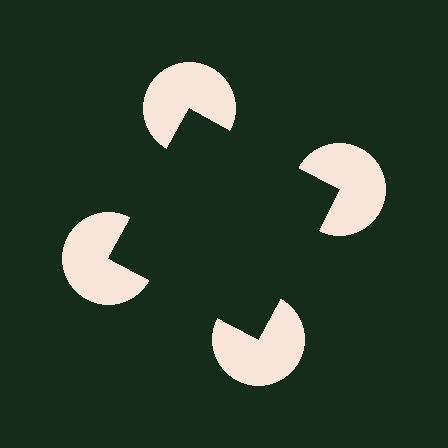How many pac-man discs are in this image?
There are 4 — one at each vertex of the illusory square.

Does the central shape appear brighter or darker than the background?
It typically appears slightly darker than the background, even though no actual brightness change is drawn.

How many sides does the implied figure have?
4 sides.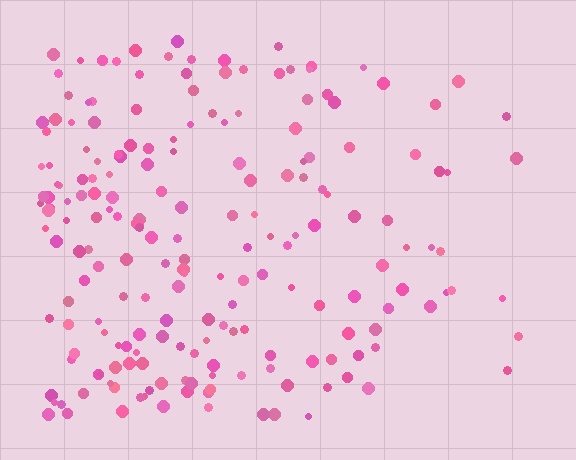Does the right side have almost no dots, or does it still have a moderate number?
Still a moderate number, just noticeably fewer than the left.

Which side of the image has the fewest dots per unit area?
The right.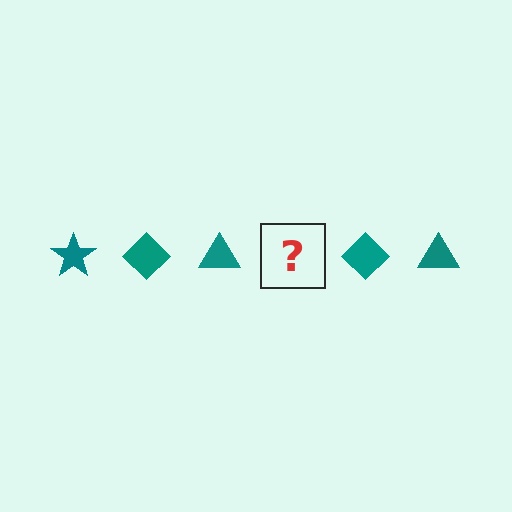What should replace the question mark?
The question mark should be replaced with a teal star.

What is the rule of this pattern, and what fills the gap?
The rule is that the pattern cycles through star, diamond, triangle shapes in teal. The gap should be filled with a teal star.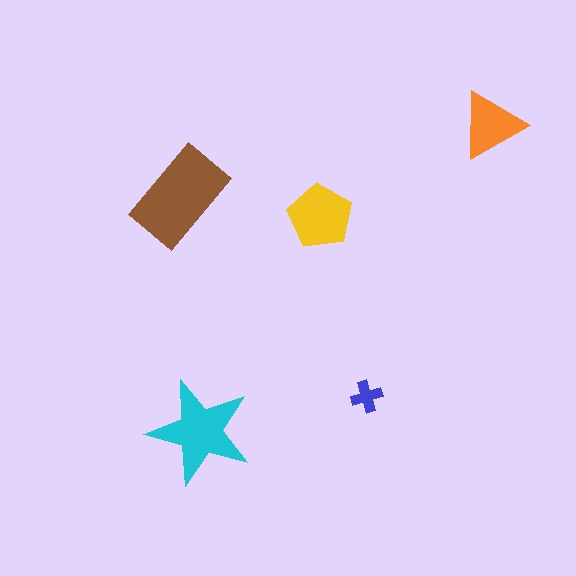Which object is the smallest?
The blue cross.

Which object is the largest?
The brown rectangle.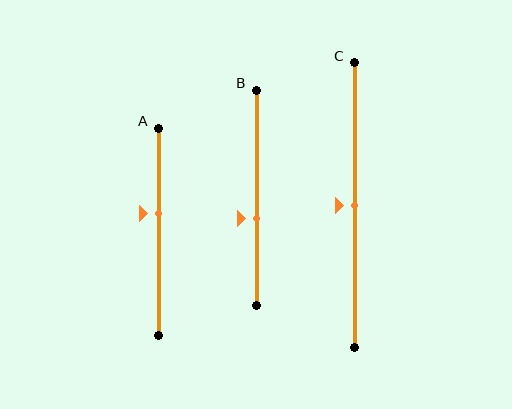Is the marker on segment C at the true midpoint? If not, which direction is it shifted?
Yes, the marker on segment C is at the true midpoint.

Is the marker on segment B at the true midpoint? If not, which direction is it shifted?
No, the marker on segment B is shifted downward by about 10% of the segment length.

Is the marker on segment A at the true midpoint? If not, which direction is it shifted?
No, the marker on segment A is shifted upward by about 9% of the segment length.